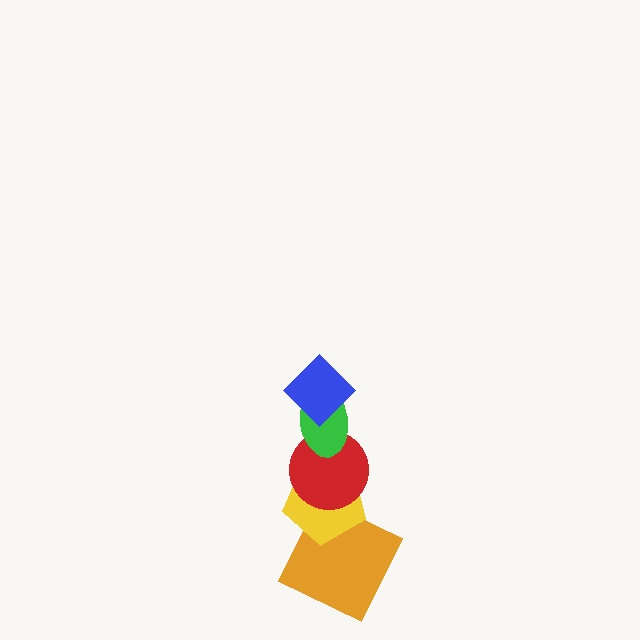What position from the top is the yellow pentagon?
The yellow pentagon is 4th from the top.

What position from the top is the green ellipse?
The green ellipse is 2nd from the top.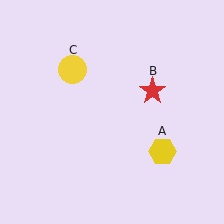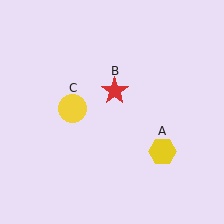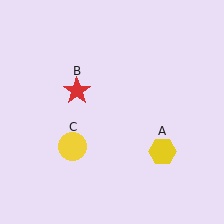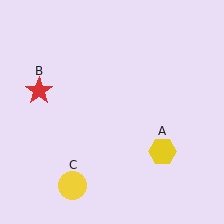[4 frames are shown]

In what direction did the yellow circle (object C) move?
The yellow circle (object C) moved down.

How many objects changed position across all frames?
2 objects changed position: red star (object B), yellow circle (object C).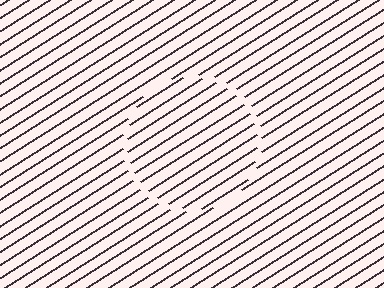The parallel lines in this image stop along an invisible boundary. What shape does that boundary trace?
An illusory circle. The interior of the shape contains the same grating, shifted by half a period — the contour is defined by the phase discontinuity where line-ends from the inner and outer gratings abut.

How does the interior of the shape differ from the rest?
The interior of the shape contains the same grating, shifted by half a period — the contour is defined by the phase discontinuity where line-ends from the inner and outer gratings abut.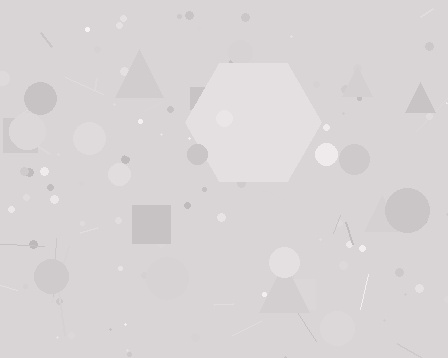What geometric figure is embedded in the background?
A hexagon is embedded in the background.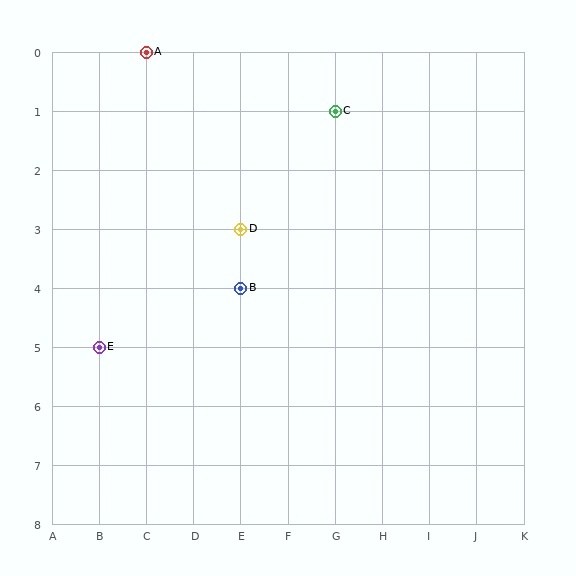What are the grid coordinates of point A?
Point A is at grid coordinates (C, 0).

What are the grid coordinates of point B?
Point B is at grid coordinates (E, 4).